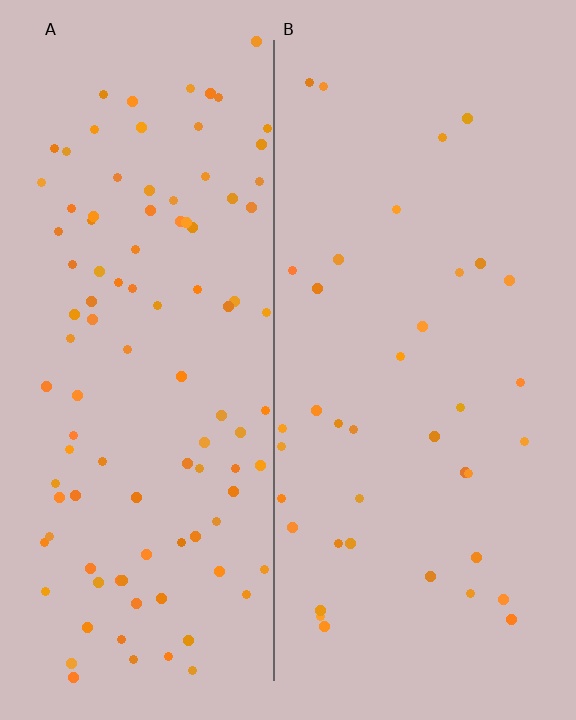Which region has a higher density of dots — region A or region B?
A (the left).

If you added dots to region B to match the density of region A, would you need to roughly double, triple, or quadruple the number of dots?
Approximately triple.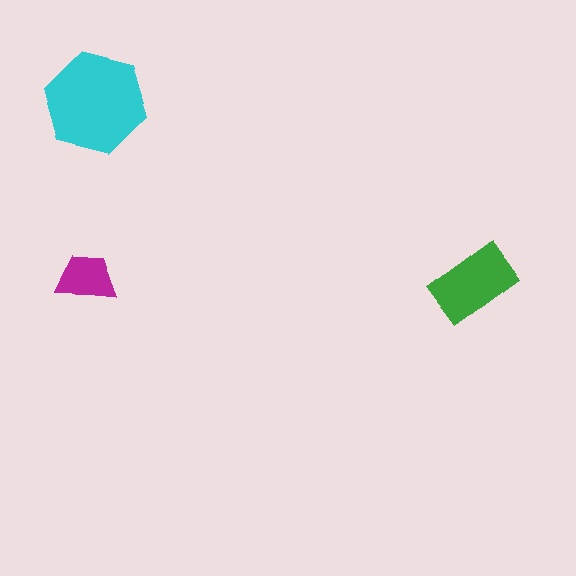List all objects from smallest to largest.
The magenta trapezoid, the green rectangle, the cyan hexagon.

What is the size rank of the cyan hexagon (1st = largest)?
1st.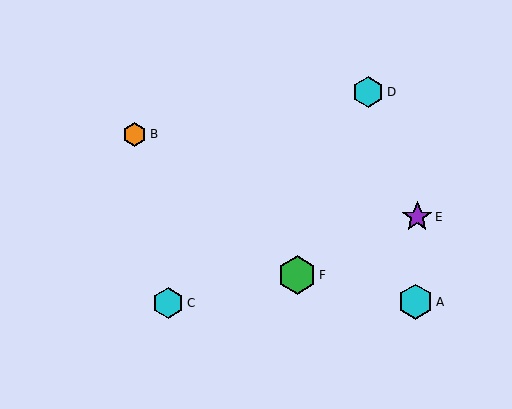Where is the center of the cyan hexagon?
The center of the cyan hexagon is at (415, 302).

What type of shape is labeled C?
Shape C is a cyan hexagon.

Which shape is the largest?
The green hexagon (labeled F) is the largest.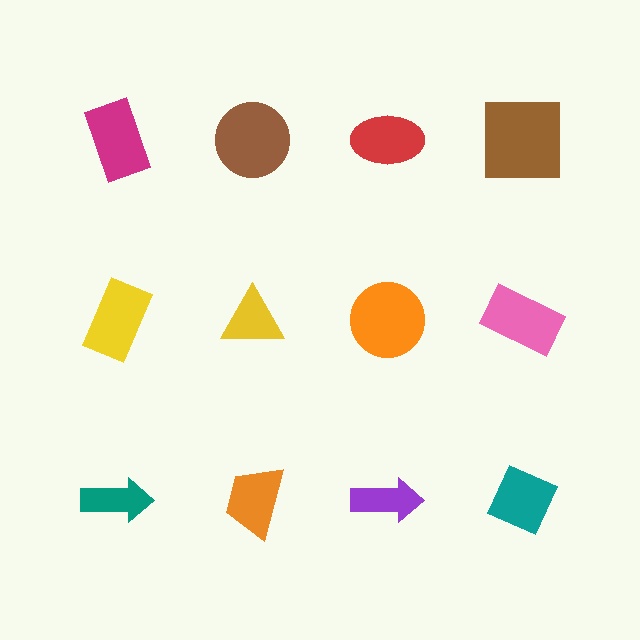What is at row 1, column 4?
A brown square.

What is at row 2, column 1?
A yellow rectangle.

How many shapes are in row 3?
4 shapes.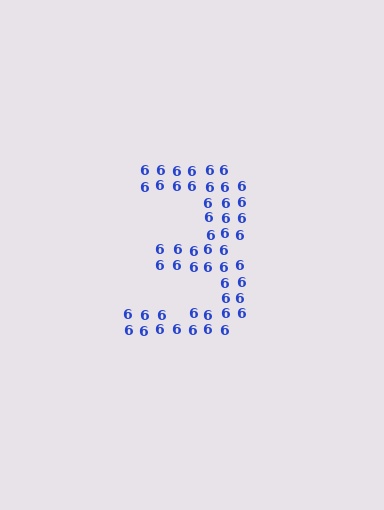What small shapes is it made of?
It is made of small digit 6's.